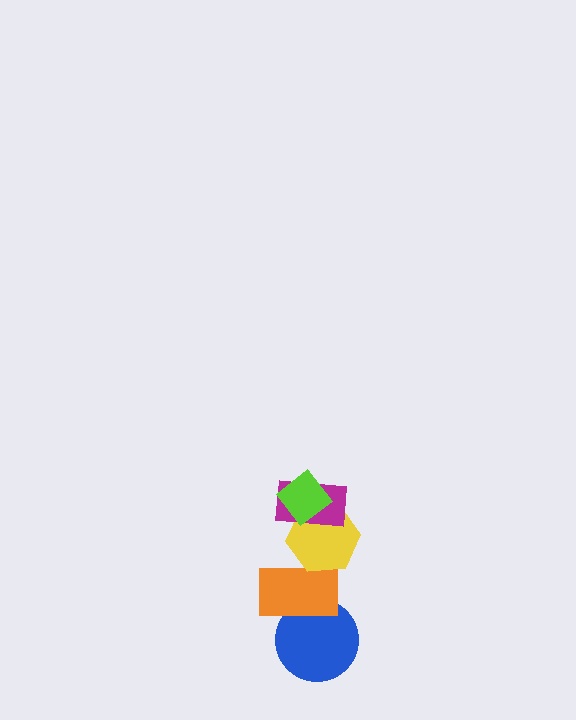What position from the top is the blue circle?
The blue circle is 5th from the top.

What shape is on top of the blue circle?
The orange rectangle is on top of the blue circle.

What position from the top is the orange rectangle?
The orange rectangle is 4th from the top.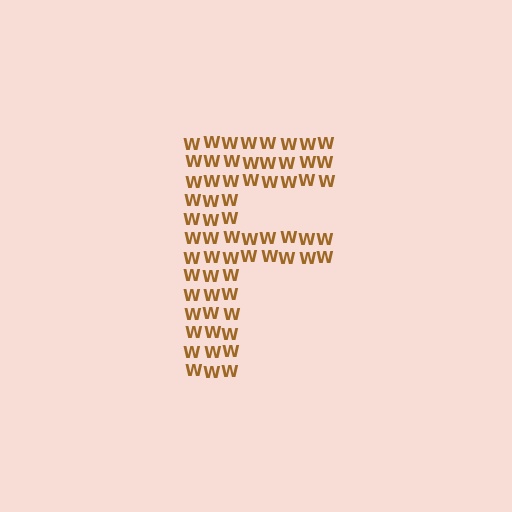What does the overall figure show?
The overall figure shows the letter F.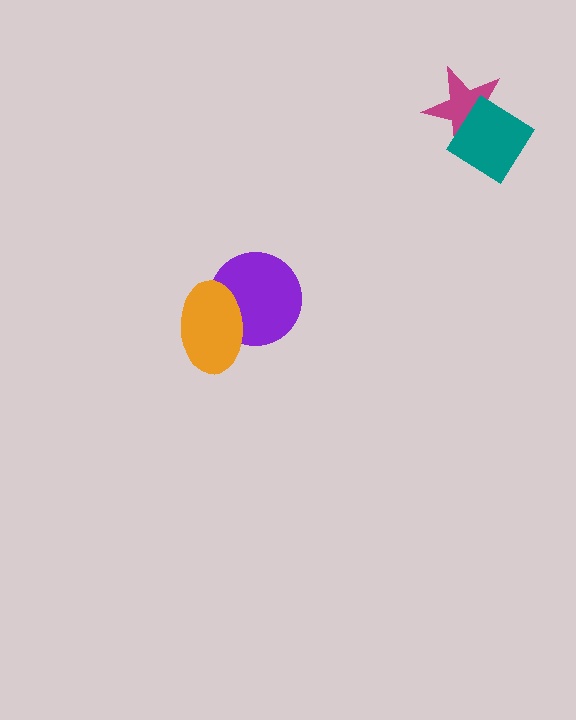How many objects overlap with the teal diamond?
1 object overlaps with the teal diamond.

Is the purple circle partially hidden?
Yes, it is partially covered by another shape.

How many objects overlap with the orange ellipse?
1 object overlaps with the orange ellipse.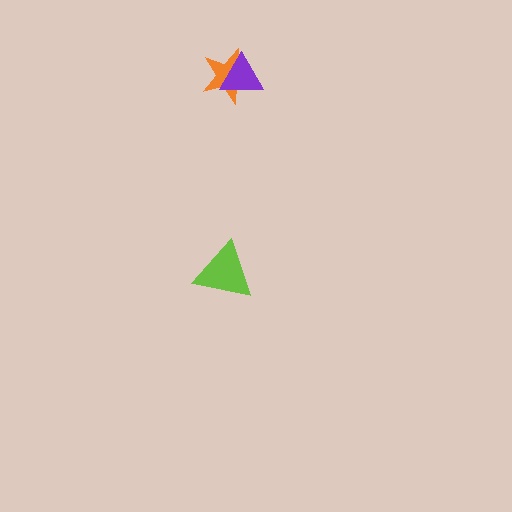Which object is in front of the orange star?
The purple triangle is in front of the orange star.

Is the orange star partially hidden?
Yes, it is partially covered by another shape.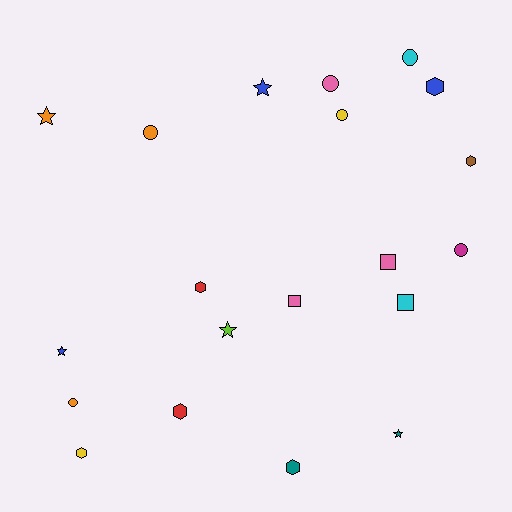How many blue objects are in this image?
There are 3 blue objects.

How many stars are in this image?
There are 5 stars.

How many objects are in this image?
There are 20 objects.